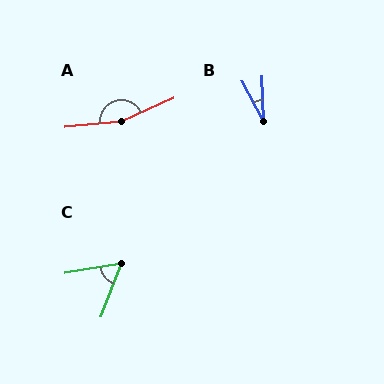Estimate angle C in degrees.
Approximately 59 degrees.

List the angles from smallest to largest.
B (26°), C (59°), A (162°).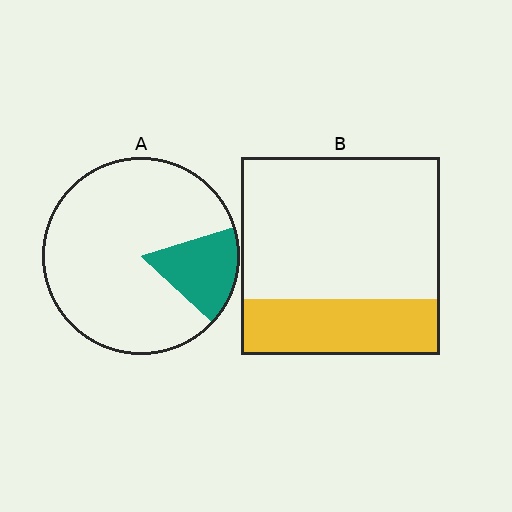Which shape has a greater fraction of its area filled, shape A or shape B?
Shape B.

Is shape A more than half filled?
No.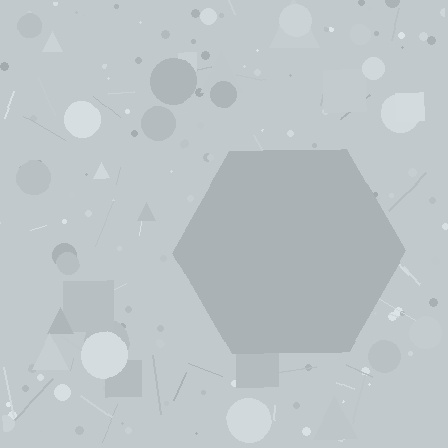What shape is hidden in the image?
A hexagon is hidden in the image.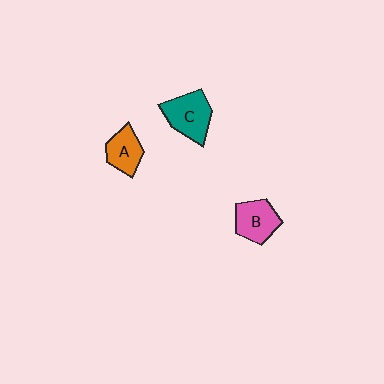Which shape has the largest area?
Shape C (teal).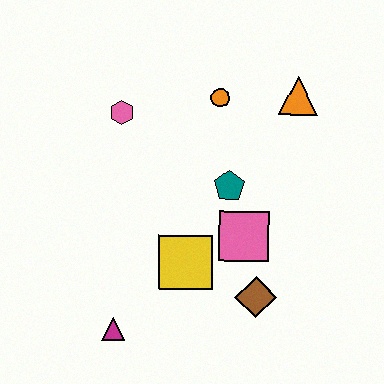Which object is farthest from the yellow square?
The orange triangle is farthest from the yellow square.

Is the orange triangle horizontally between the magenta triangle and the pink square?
No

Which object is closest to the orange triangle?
The orange circle is closest to the orange triangle.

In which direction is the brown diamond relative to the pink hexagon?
The brown diamond is below the pink hexagon.